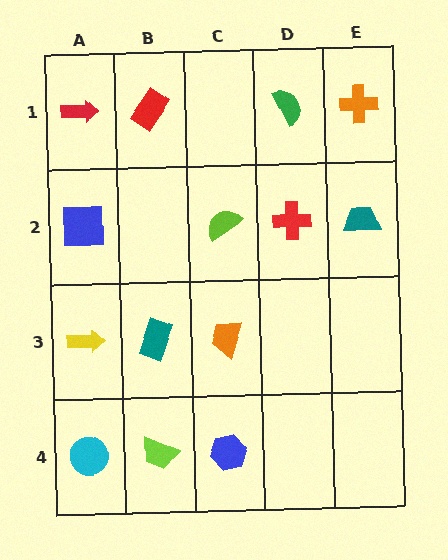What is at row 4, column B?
A lime trapezoid.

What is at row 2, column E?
A teal trapezoid.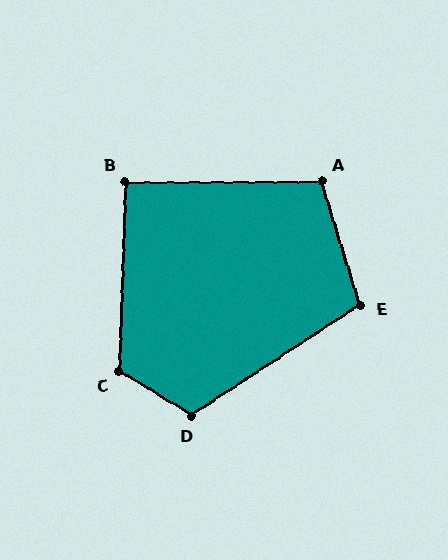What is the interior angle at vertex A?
Approximately 107 degrees (obtuse).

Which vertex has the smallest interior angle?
B, at approximately 92 degrees.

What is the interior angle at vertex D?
Approximately 116 degrees (obtuse).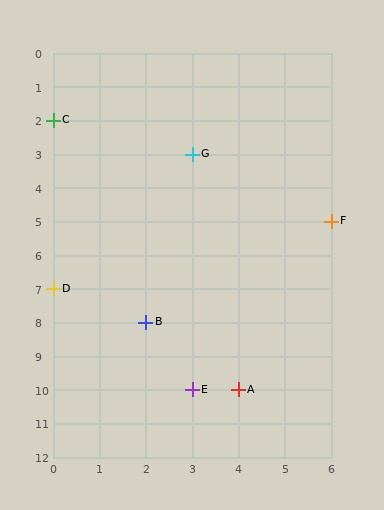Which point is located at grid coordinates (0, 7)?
Point D is at (0, 7).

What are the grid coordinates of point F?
Point F is at grid coordinates (6, 5).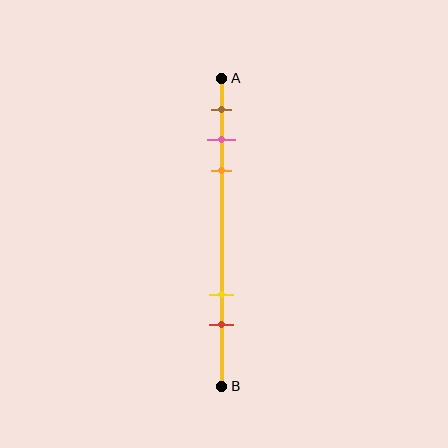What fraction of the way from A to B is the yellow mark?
The yellow mark is approximately 70% (0.7) of the way from A to B.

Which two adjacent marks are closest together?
The pink and orange marks are the closest adjacent pair.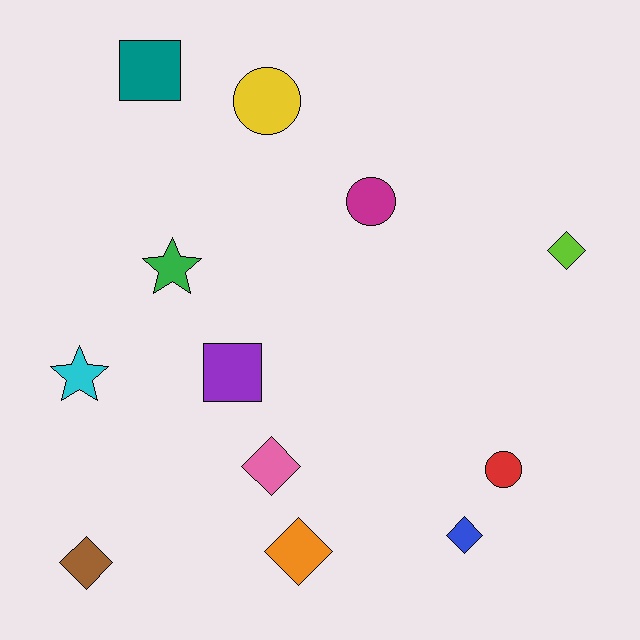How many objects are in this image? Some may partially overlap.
There are 12 objects.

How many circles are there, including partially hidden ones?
There are 3 circles.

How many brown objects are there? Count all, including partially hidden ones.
There is 1 brown object.